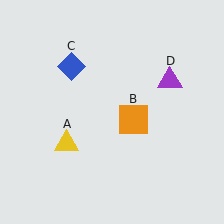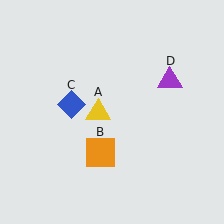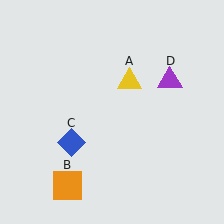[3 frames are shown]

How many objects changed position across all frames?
3 objects changed position: yellow triangle (object A), orange square (object B), blue diamond (object C).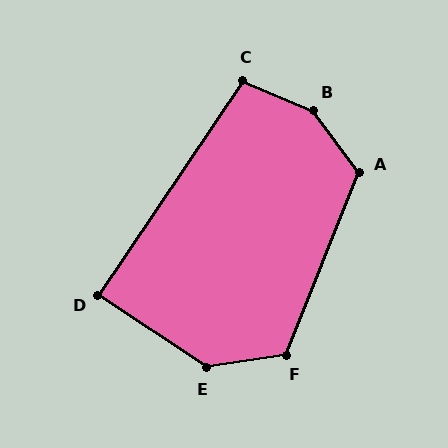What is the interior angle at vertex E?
Approximately 137 degrees (obtuse).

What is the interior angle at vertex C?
Approximately 101 degrees (obtuse).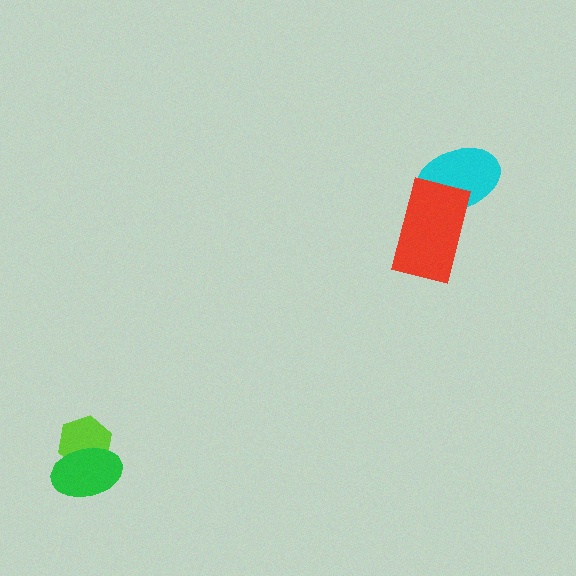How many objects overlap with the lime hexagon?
1 object overlaps with the lime hexagon.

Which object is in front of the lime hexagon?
The green ellipse is in front of the lime hexagon.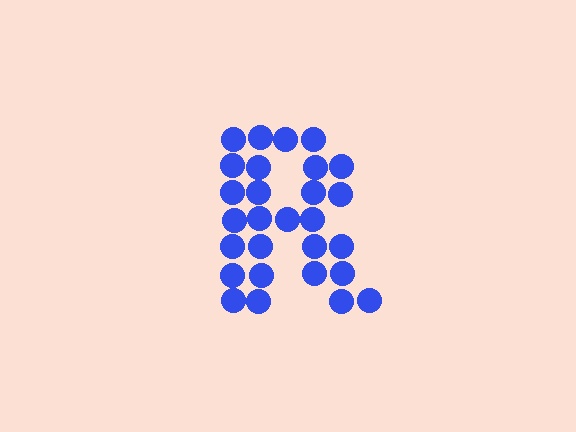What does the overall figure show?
The overall figure shows the letter R.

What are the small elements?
The small elements are circles.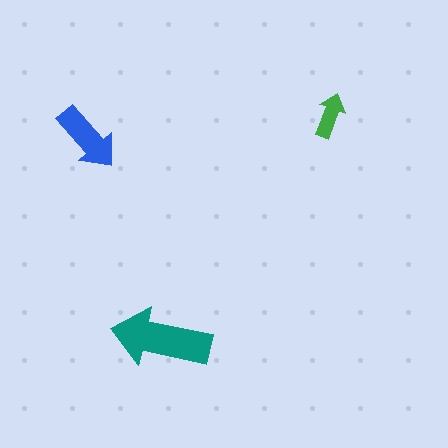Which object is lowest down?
The teal arrow is bottommost.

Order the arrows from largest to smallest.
the teal one, the blue one, the green one.